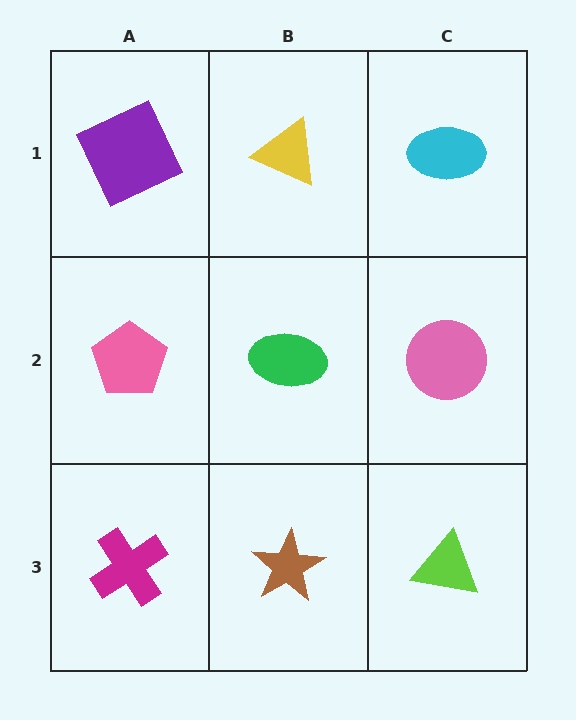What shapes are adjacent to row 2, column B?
A yellow triangle (row 1, column B), a brown star (row 3, column B), a pink pentagon (row 2, column A), a pink circle (row 2, column C).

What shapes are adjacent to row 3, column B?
A green ellipse (row 2, column B), a magenta cross (row 3, column A), a lime triangle (row 3, column C).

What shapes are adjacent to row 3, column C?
A pink circle (row 2, column C), a brown star (row 3, column B).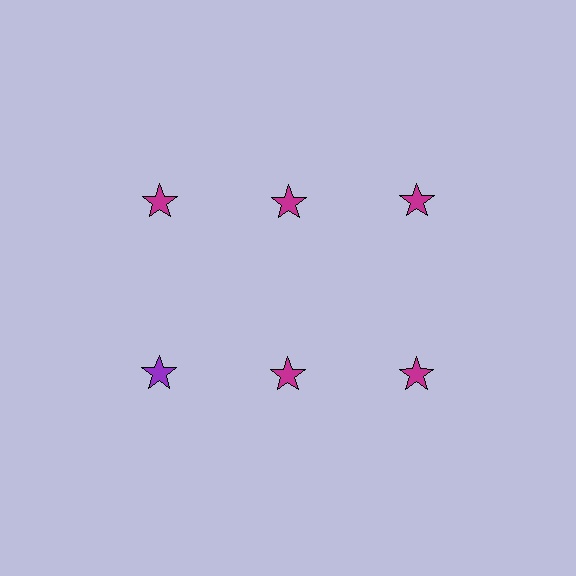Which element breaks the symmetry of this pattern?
The purple star in the second row, leftmost column breaks the symmetry. All other shapes are magenta stars.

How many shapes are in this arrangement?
There are 6 shapes arranged in a grid pattern.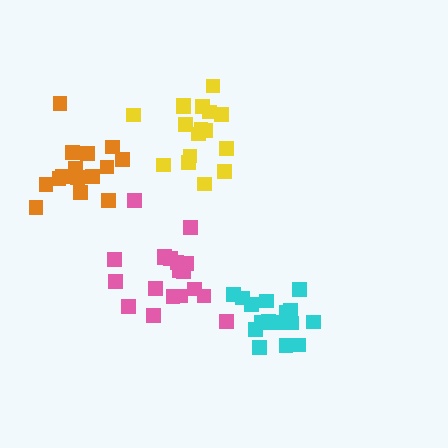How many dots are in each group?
Group 1: 19 dots, Group 2: 17 dots, Group 3: 16 dots, Group 4: 17 dots (69 total).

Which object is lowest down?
The cyan cluster is bottommost.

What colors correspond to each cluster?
The clusters are colored: pink, yellow, orange, cyan.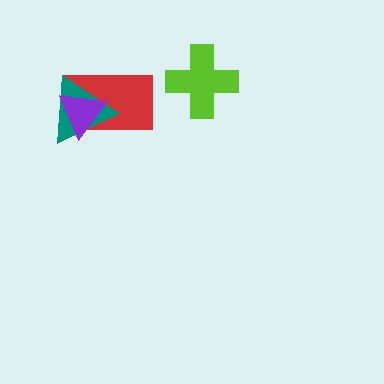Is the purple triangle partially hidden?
No, no other shape covers it.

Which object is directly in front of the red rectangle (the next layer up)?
The teal triangle is directly in front of the red rectangle.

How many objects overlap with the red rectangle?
2 objects overlap with the red rectangle.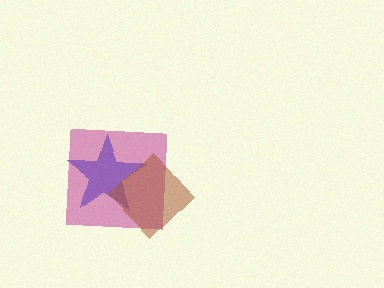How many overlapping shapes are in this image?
There are 3 overlapping shapes in the image.